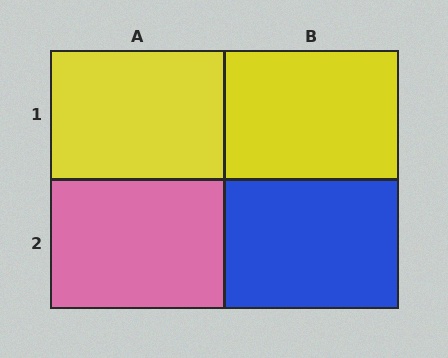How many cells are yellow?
2 cells are yellow.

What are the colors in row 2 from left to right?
Pink, blue.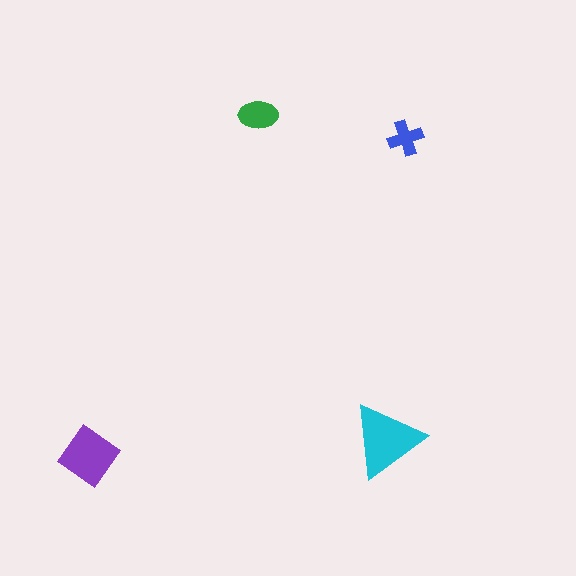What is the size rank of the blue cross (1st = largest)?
4th.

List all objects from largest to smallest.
The cyan triangle, the purple diamond, the green ellipse, the blue cross.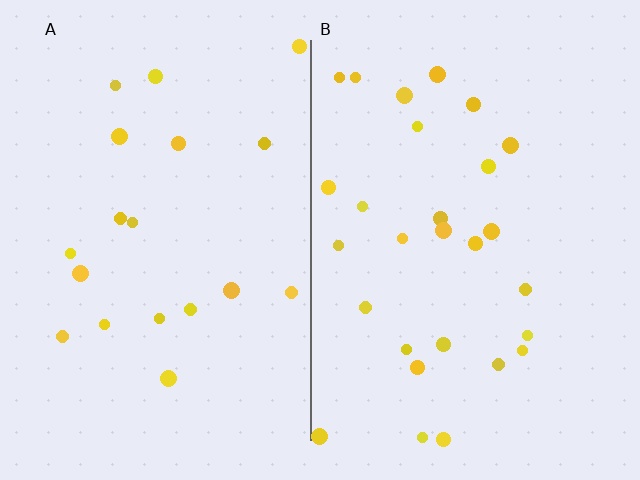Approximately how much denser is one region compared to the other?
Approximately 1.5× — region B over region A.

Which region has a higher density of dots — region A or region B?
B (the right).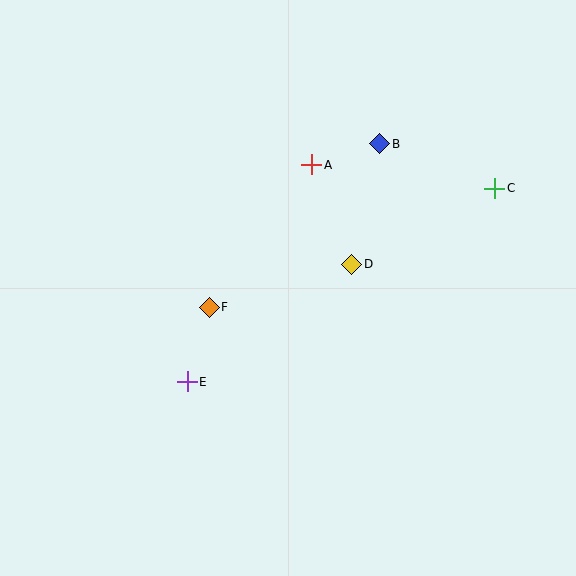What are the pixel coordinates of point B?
Point B is at (380, 144).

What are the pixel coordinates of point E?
Point E is at (187, 382).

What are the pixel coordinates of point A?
Point A is at (312, 165).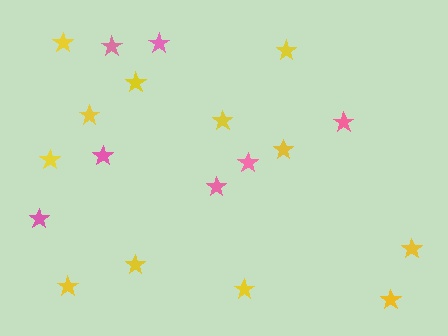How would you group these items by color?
There are 2 groups: one group of yellow stars (12) and one group of pink stars (7).